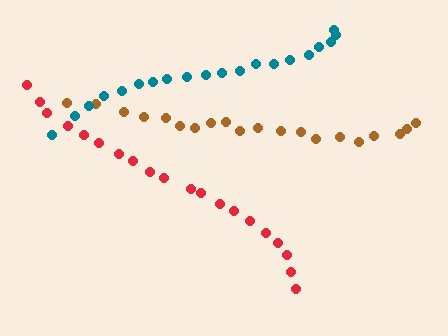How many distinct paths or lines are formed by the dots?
There are 3 distinct paths.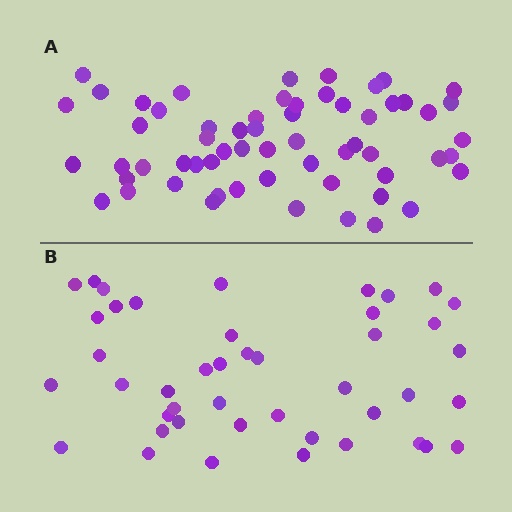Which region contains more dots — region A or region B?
Region A (the top region) has more dots.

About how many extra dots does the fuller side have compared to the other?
Region A has approximately 15 more dots than region B.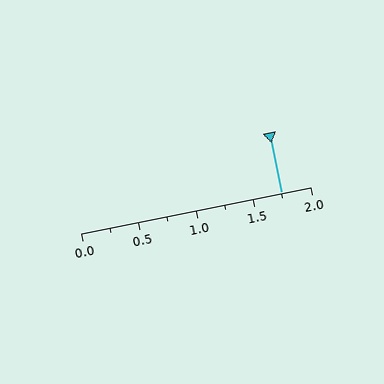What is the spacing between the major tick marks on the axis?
The major ticks are spaced 0.5 apart.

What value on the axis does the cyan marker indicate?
The marker indicates approximately 1.75.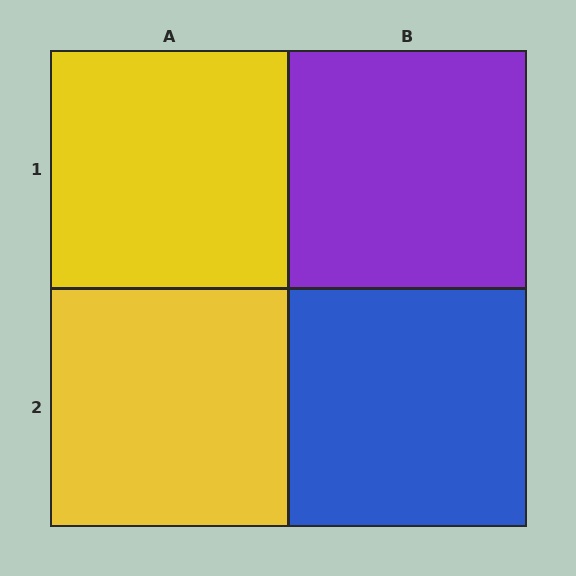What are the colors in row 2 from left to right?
Yellow, blue.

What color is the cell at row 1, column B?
Purple.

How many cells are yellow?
2 cells are yellow.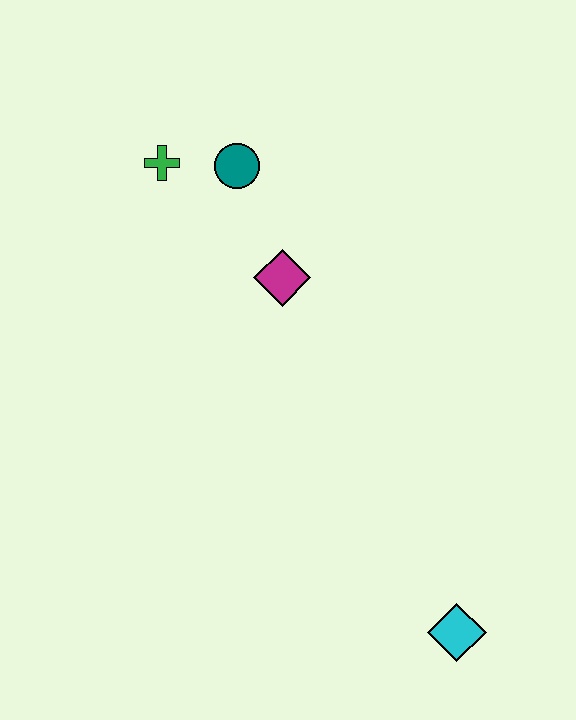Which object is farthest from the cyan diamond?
The green cross is farthest from the cyan diamond.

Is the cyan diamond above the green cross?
No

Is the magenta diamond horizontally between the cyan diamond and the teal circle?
Yes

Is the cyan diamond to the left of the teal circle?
No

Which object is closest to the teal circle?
The green cross is closest to the teal circle.